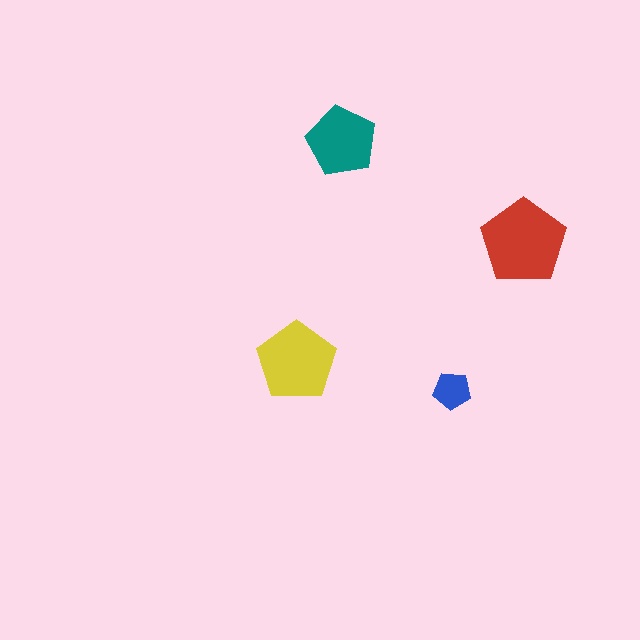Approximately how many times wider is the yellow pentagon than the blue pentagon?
About 2 times wider.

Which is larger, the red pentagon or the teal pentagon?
The red one.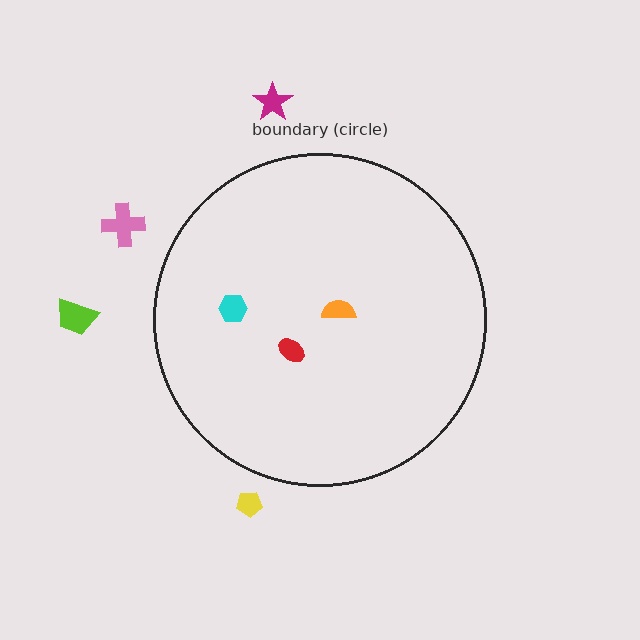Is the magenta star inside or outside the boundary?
Outside.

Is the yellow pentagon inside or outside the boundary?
Outside.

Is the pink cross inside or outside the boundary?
Outside.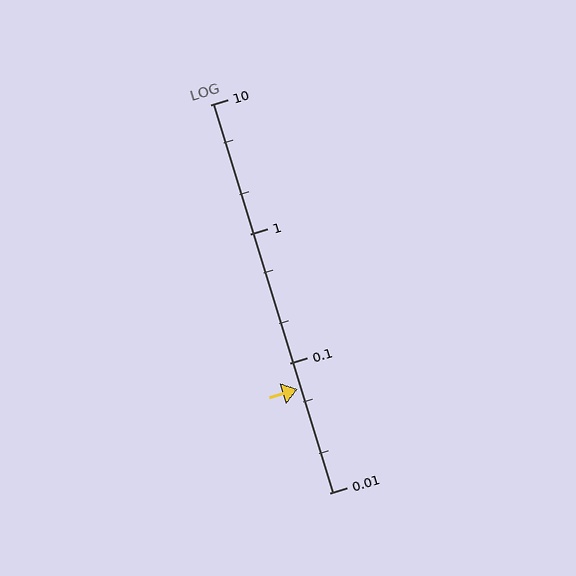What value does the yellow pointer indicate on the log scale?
The pointer indicates approximately 0.063.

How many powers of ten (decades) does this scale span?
The scale spans 3 decades, from 0.01 to 10.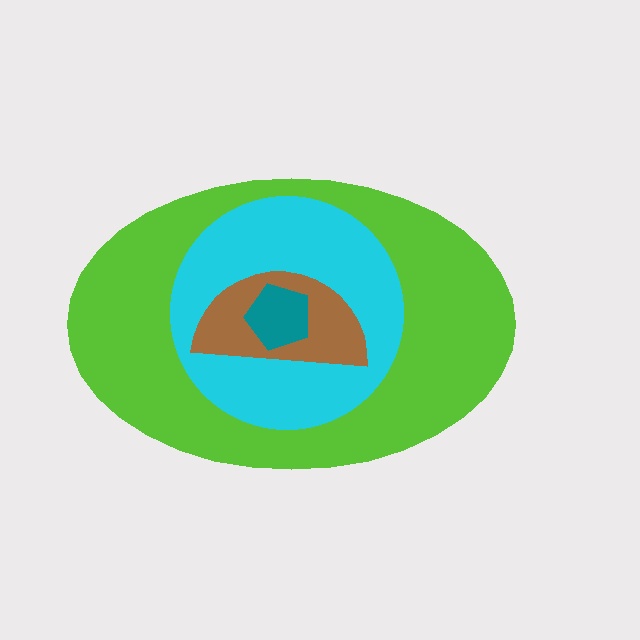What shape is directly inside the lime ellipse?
The cyan circle.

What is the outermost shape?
The lime ellipse.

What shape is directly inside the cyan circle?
The brown semicircle.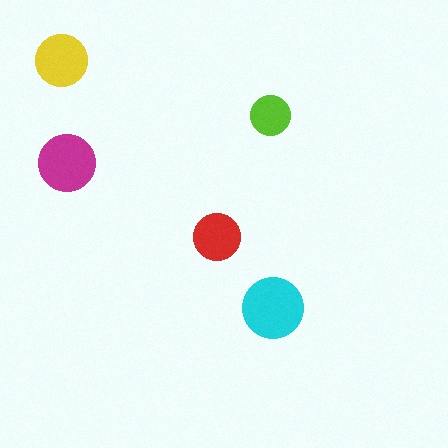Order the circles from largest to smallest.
the cyan one, the magenta one, the yellow one, the red one, the lime one.